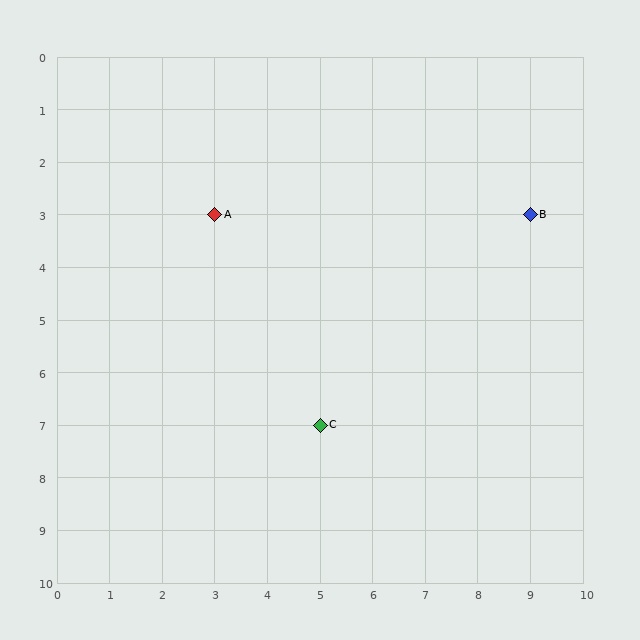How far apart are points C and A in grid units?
Points C and A are 2 columns and 4 rows apart (about 4.5 grid units diagonally).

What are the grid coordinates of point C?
Point C is at grid coordinates (5, 7).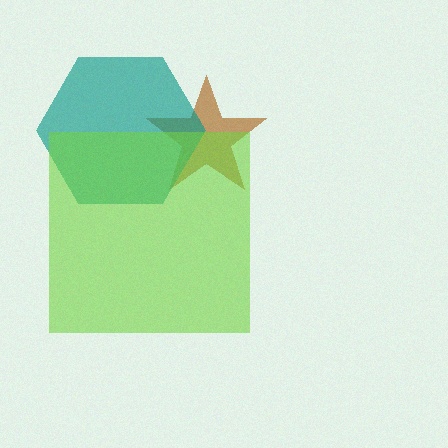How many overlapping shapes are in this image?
There are 3 overlapping shapes in the image.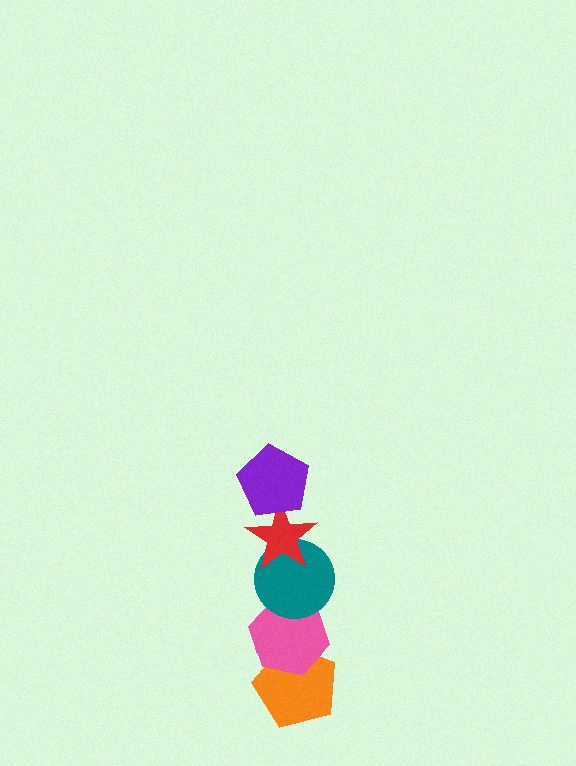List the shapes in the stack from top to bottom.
From top to bottom: the purple pentagon, the red star, the teal circle, the pink hexagon, the orange pentagon.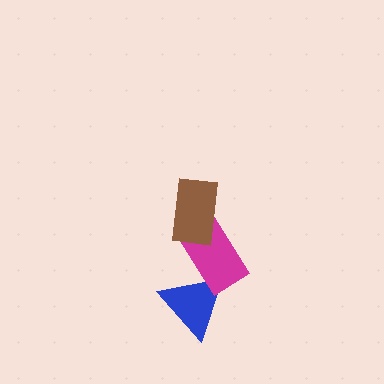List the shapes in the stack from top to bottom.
From top to bottom: the brown rectangle, the magenta rectangle, the blue triangle.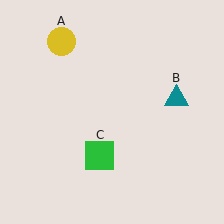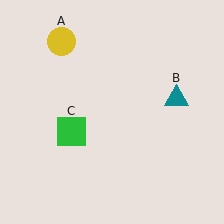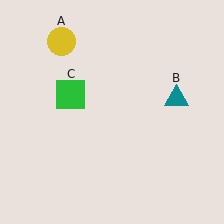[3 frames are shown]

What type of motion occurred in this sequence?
The green square (object C) rotated clockwise around the center of the scene.